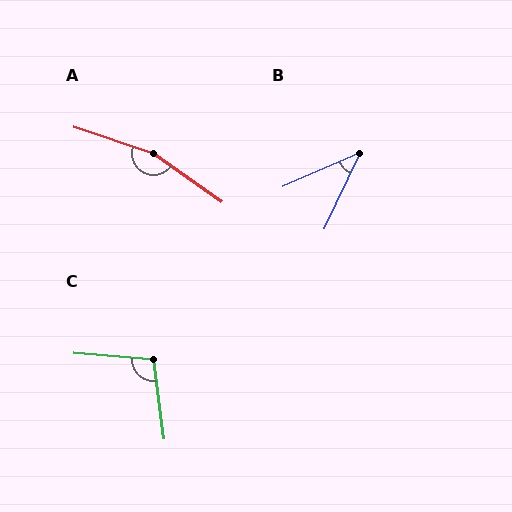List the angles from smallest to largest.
B (41°), C (102°), A (163°).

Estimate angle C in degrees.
Approximately 102 degrees.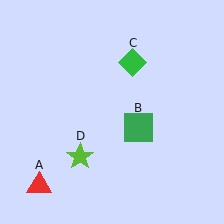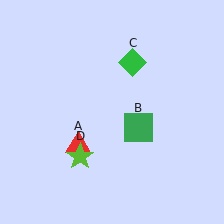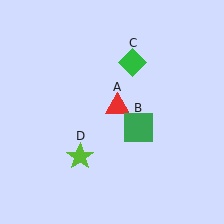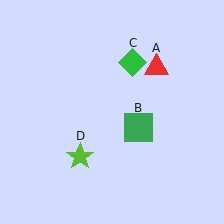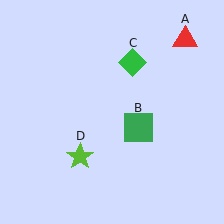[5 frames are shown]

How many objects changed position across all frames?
1 object changed position: red triangle (object A).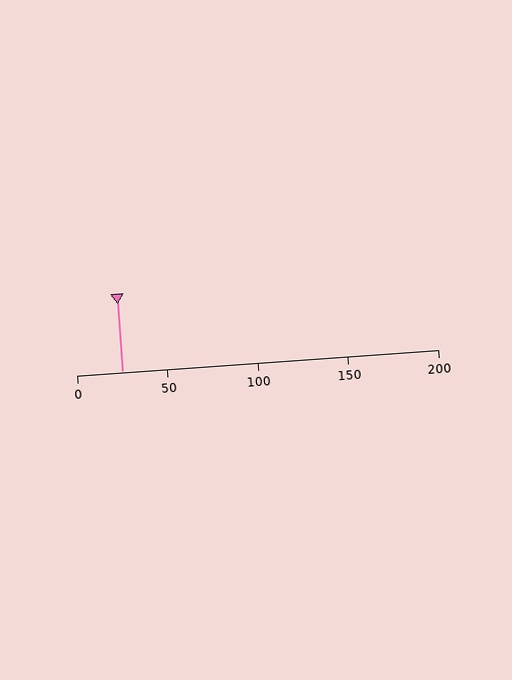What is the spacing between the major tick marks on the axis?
The major ticks are spaced 50 apart.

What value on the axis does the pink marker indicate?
The marker indicates approximately 25.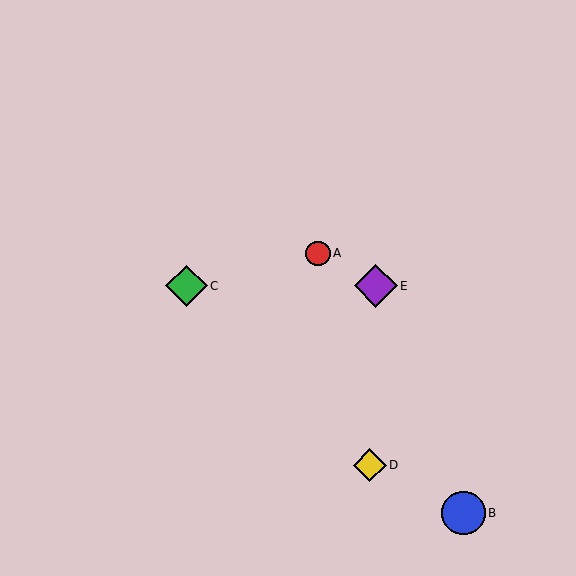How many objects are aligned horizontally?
2 objects (C, E) are aligned horizontally.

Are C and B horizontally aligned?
No, C is at y≈286 and B is at y≈513.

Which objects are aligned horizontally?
Objects C, E are aligned horizontally.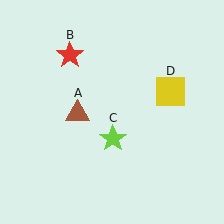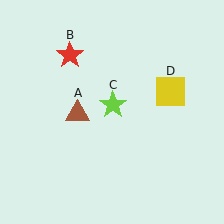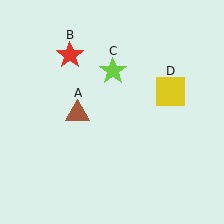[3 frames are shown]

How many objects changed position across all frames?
1 object changed position: lime star (object C).